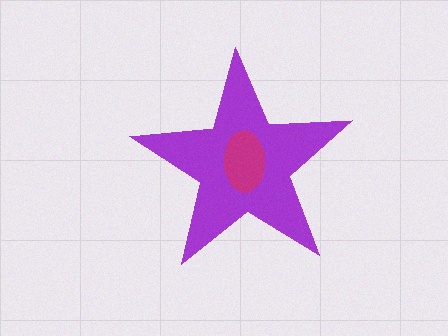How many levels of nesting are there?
2.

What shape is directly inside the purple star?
The magenta ellipse.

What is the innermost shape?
The magenta ellipse.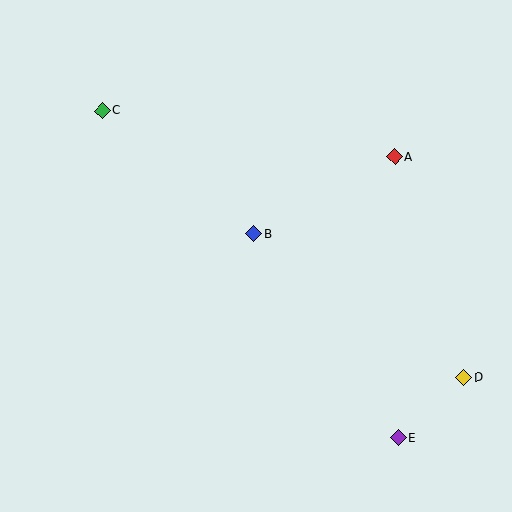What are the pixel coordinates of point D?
Point D is at (464, 377).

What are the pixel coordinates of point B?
Point B is at (253, 234).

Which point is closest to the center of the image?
Point B at (253, 234) is closest to the center.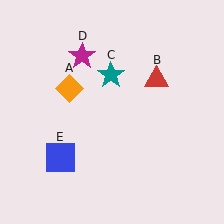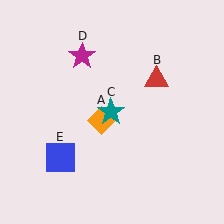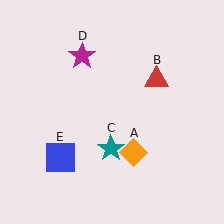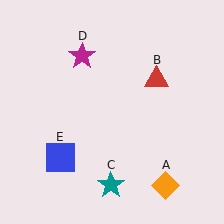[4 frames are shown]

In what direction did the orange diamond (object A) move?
The orange diamond (object A) moved down and to the right.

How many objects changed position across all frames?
2 objects changed position: orange diamond (object A), teal star (object C).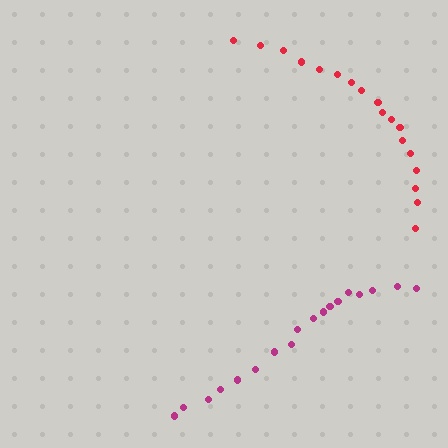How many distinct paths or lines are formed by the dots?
There are 2 distinct paths.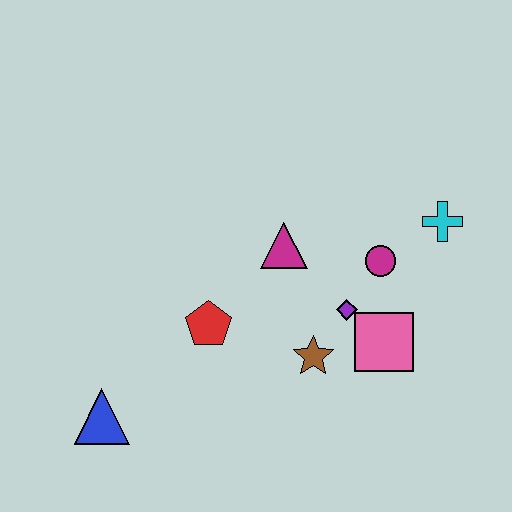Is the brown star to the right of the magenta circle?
No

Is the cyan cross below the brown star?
No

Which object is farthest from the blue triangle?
The cyan cross is farthest from the blue triangle.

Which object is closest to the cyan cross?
The magenta circle is closest to the cyan cross.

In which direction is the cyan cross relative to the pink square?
The cyan cross is above the pink square.